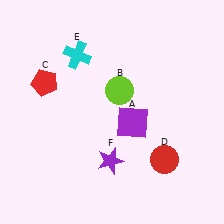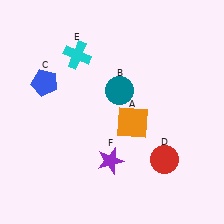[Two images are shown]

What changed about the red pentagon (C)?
In Image 1, C is red. In Image 2, it changed to blue.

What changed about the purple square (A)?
In Image 1, A is purple. In Image 2, it changed to orange.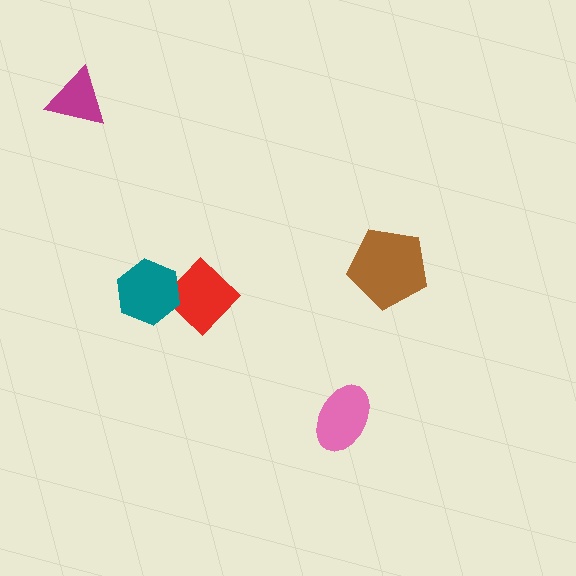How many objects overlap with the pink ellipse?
0 objects overlap with the pink ellipse.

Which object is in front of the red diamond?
The teal hexagon is in front of the red diamond.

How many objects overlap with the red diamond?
1 object overlaps with the red diamond.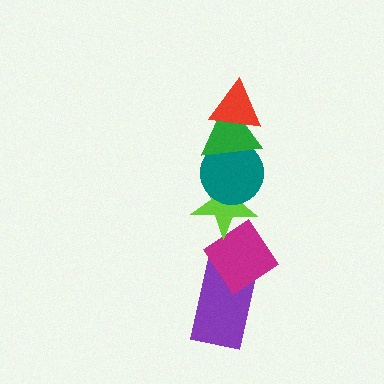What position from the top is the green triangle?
The green triangle is 2nd from the top.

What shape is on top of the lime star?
The teal circle is on top of the lime star.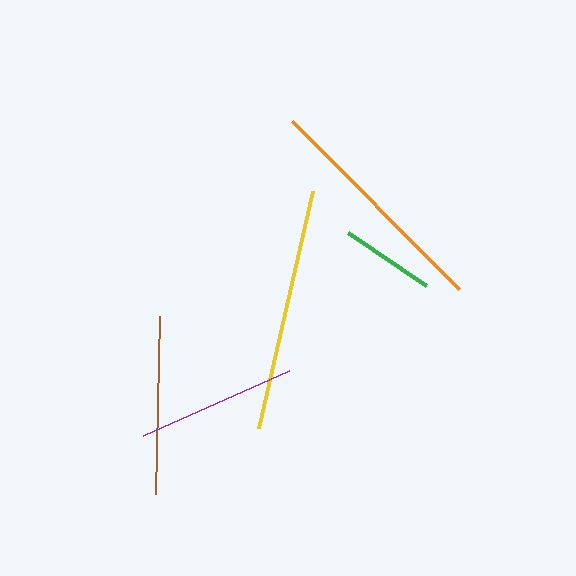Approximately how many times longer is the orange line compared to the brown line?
The orange line is approximately 1.3 times the length of the brown line.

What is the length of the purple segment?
The purple segment is approximately 159 pixels long.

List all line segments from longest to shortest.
From longest to shortest: yellow, orange, brown, purple, green.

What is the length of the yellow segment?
The yellow segment is approximately 243 pixels long.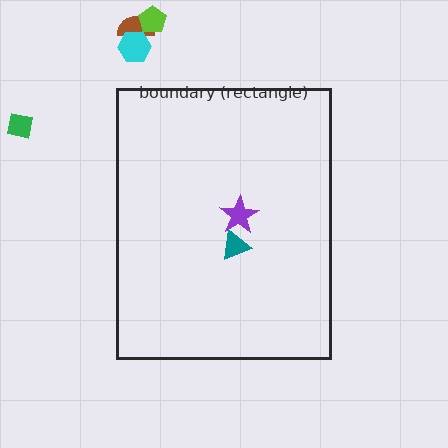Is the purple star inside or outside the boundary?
Inside.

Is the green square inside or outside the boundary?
Outside.